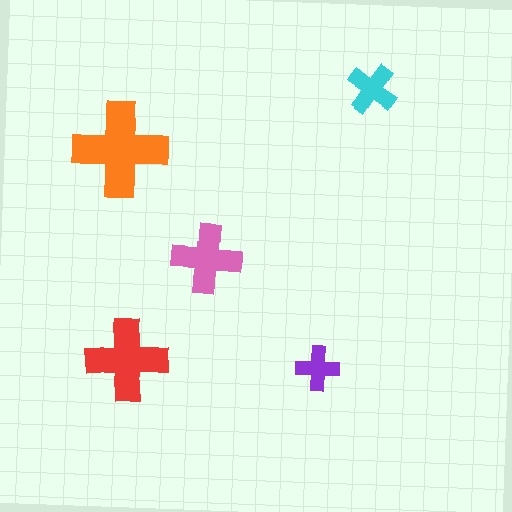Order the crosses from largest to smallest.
the orange one, the red one, the pink one, the cyan one, the purple one.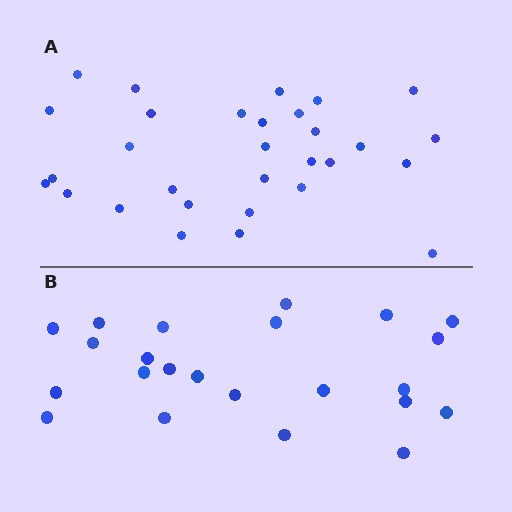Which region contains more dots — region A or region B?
Region A (the top region) has more dots.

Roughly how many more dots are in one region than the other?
Region A has roughly 8 or so more dots than region B.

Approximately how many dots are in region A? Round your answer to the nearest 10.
About 30 dots.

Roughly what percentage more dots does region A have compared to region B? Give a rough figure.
About 30% more.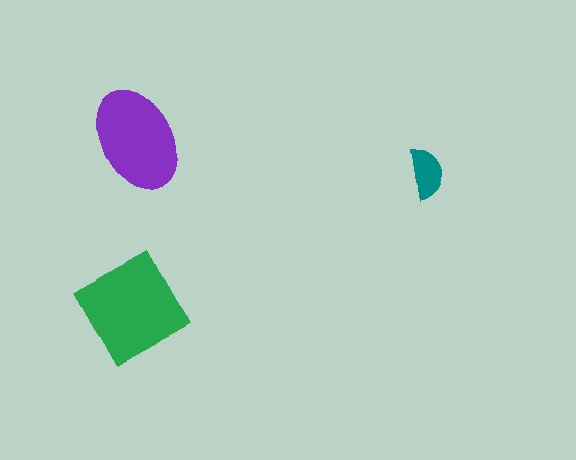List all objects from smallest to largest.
The teal semicircle, the purple ellipse, the green square.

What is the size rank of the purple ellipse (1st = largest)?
2nd.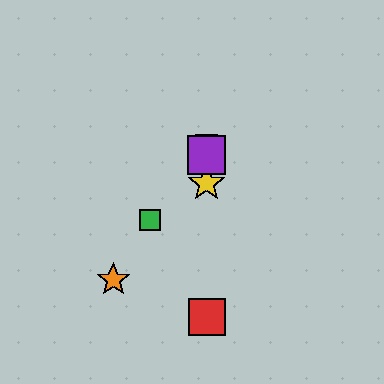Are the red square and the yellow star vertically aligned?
Yes, both are at x≈207.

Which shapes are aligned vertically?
The red square, the blue square, the yellow star, the purple square are aligned vertically.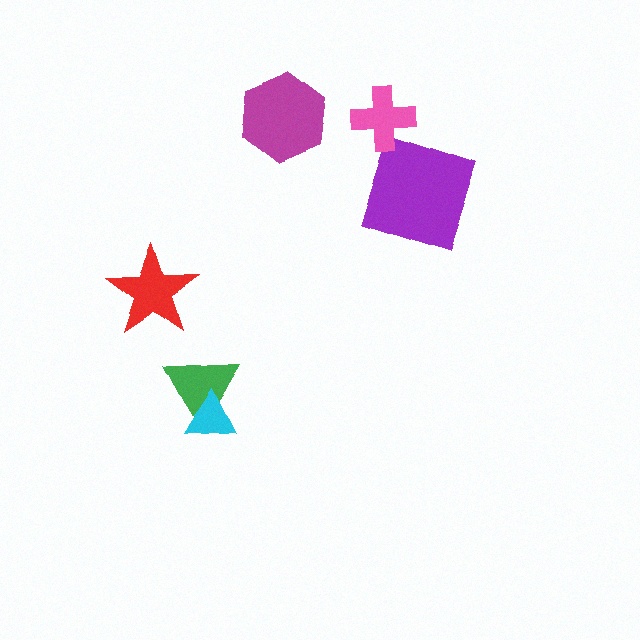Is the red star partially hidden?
No, no other shape covers it.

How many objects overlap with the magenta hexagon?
0 objects overlap with the magenta hexagon.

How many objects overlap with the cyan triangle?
1 object overlaps with the cyan triangle.